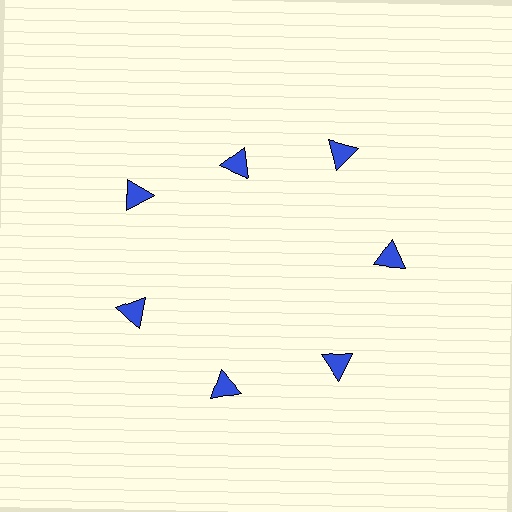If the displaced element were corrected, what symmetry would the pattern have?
It would have 7-fold rotational symmetry — the pattern would map onto itself every 51 degrees.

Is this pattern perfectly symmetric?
No. The 7 blue triangles are arranged in a ring, but one element near the 12 o'clock position is pulled inward toward the center, breaking the 7-fold rotational symmetry.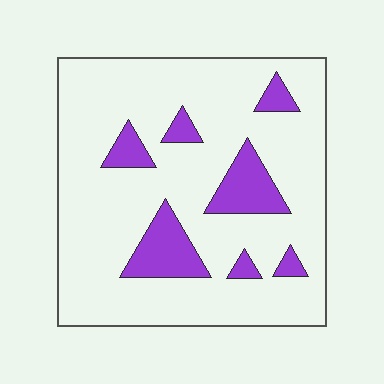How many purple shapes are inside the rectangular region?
7.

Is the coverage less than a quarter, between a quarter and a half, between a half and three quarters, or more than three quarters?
Less than a quarter.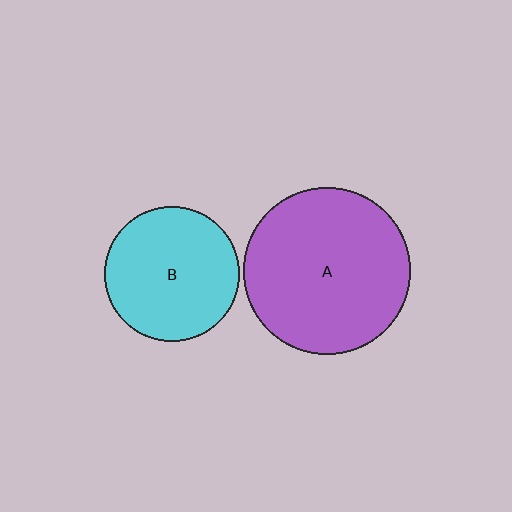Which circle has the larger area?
Circle A (purple).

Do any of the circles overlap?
No, none of the circles overlap.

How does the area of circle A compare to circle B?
Approximately 1.5 times.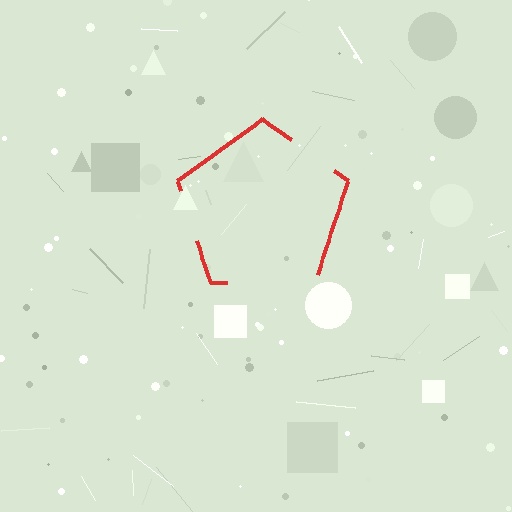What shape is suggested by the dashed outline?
The dashed outline suggests a pentagon.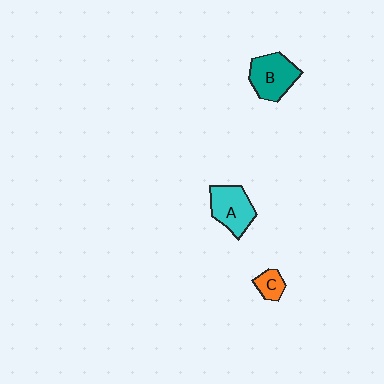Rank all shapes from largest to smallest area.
From largest to smallest: B (teal), A (cyan), C (orange).